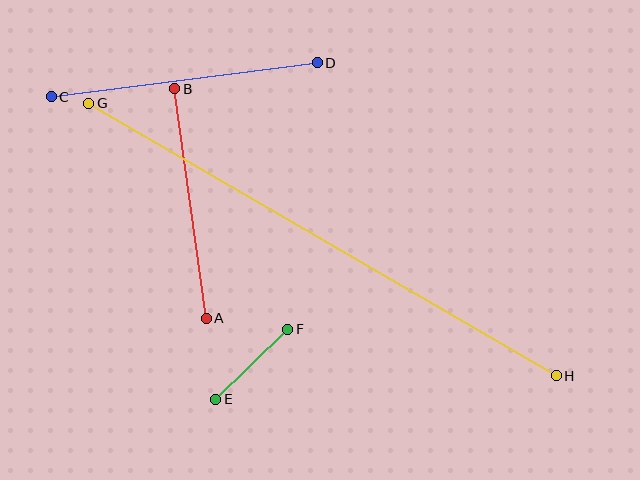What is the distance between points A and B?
The distance is approximately 232 pixels.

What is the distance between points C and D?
The distance is approximately 268 pixels.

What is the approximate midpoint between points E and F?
The midpoint is at approximately (252, 364) pixels.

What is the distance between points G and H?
The distance is approximately 541 pixels.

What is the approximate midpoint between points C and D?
The midpoint is at approximately (184, 80) pixels.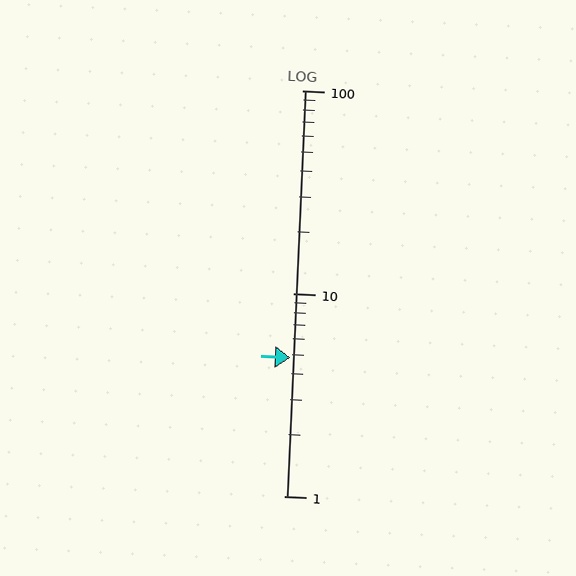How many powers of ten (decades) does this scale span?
The scale spans 2 decades, from 1 to 100.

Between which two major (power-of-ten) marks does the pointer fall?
The pointer is between 1 and 10.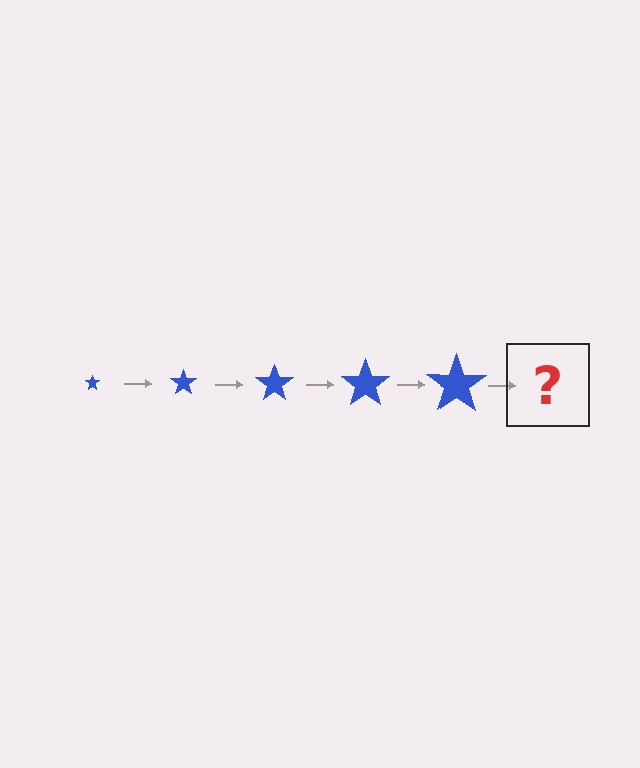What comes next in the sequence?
The next element should be a blue star, larger than the previous one.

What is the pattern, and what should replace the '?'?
The pattern is that the star gets progressively larger each step. The '?' should be a blue star, larger than the previous one.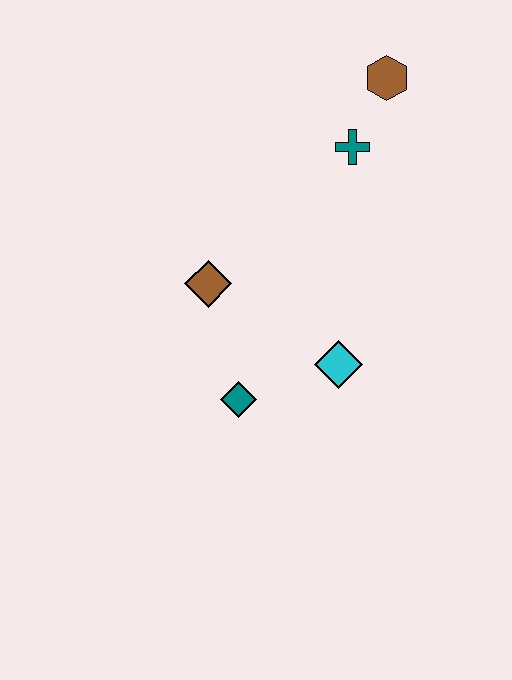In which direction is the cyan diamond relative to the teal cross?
The cyan diamond is below the teal cross.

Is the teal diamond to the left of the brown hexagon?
Yes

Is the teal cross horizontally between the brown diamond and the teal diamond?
No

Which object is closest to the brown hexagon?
The teal cross is closest to the brown hexagon.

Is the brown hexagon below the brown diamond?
No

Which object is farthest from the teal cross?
The teal diamond is farthest from the teal cross.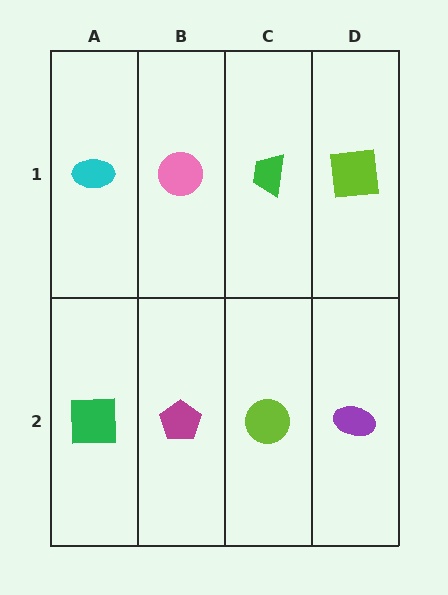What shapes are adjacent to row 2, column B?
A pink circle (row 1, column B), a green square (row 2, column A), a lime circle (row 2, column C).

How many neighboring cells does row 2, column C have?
3.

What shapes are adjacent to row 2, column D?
A lime square (row 1, column D), a lime circle (row 2, column C).